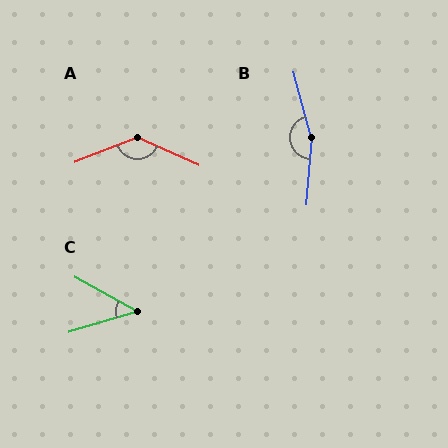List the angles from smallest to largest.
C (45°), A (135°), B (161°).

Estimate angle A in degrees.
Approximately 135 degrees.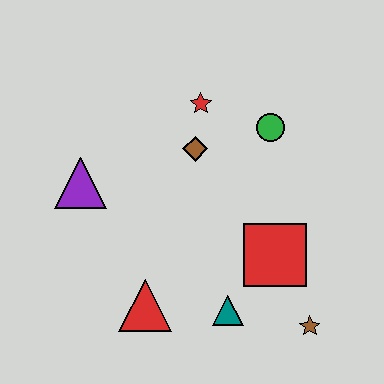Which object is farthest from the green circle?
The red triangle is farthest from the green circle.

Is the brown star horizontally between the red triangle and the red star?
No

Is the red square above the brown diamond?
No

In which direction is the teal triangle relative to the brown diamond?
The teal triangle is below the brown diamond.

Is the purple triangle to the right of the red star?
No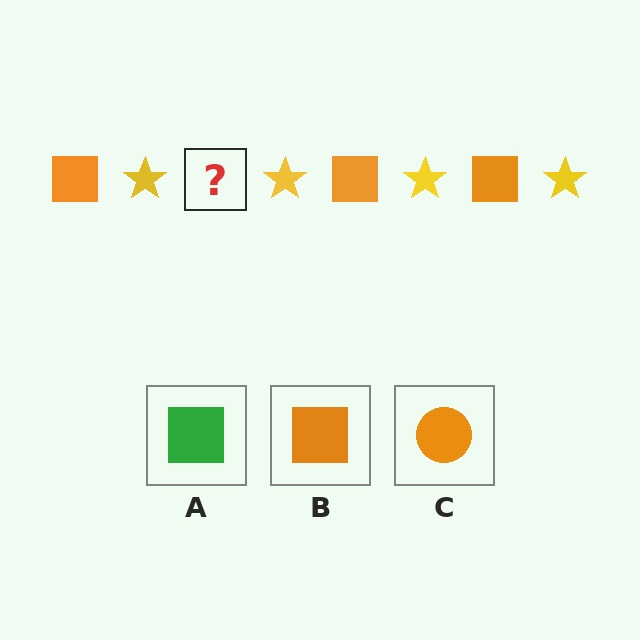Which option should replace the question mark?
Option B.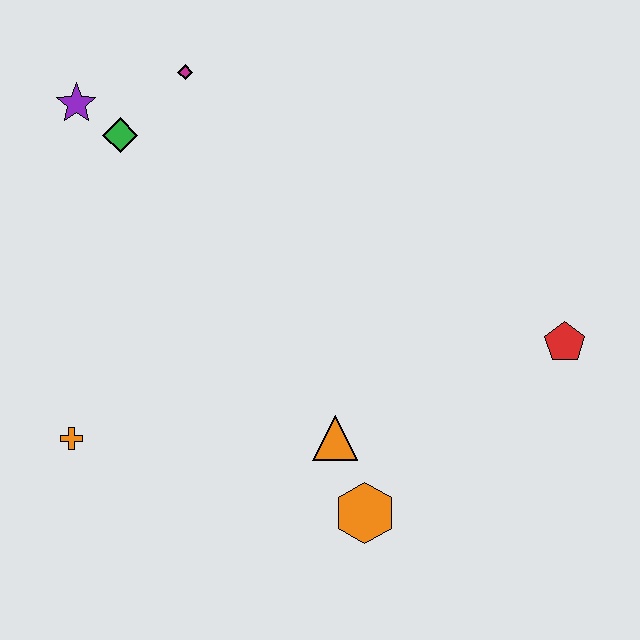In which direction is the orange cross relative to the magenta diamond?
The orange cross is below the magenta diamond.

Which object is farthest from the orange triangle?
The purple star is farthest from the orange triangle.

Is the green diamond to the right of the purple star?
Yes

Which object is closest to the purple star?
The green diamond is closest to the purple star.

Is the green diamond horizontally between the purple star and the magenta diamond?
Yes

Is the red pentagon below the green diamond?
Yes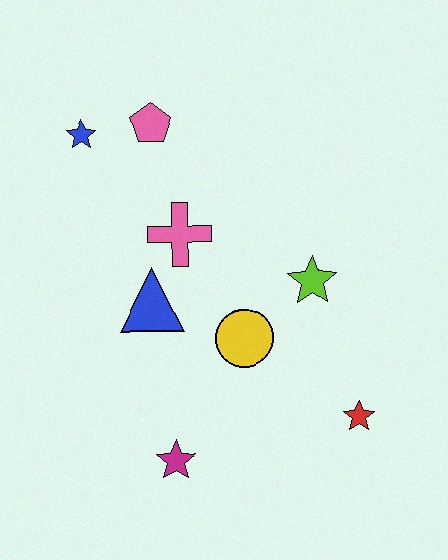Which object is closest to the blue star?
The pink pentagon is closest to the blue star.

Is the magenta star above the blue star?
No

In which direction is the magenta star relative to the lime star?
The magenta star is below the lime star.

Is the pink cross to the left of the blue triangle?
No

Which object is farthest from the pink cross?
The red star is farthest from the pink cross.